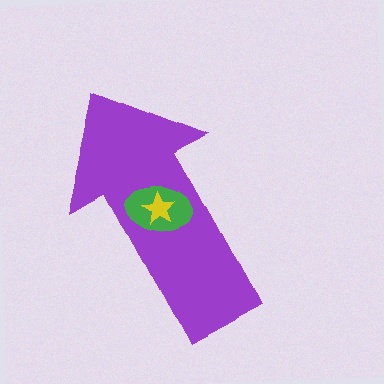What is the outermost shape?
The purple arrow.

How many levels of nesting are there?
3.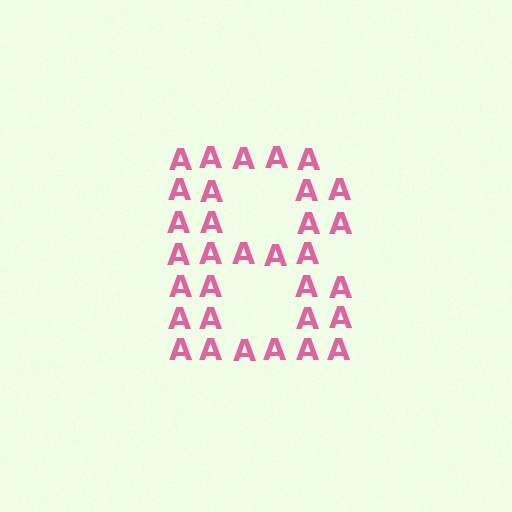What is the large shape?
The large shape is the letter B.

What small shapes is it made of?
It is made of small letter A's.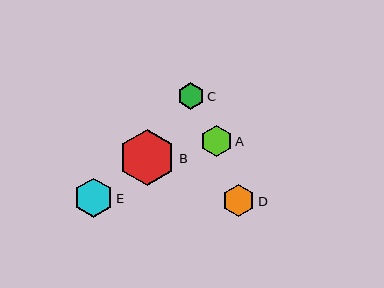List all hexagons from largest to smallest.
From largest to smallest: B, E, D, A, C.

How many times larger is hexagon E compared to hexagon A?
Hexagon E is approximately 1.2 times the size of hexagon A.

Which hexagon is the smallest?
Hexagon C is the smallest with a size of approximately 27 pixels.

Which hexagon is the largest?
Hexagon B is the largest with a size of approximately 57 pixels.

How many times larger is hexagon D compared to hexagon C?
Hexagon D is approximately 1.2 times the size of hexagon C.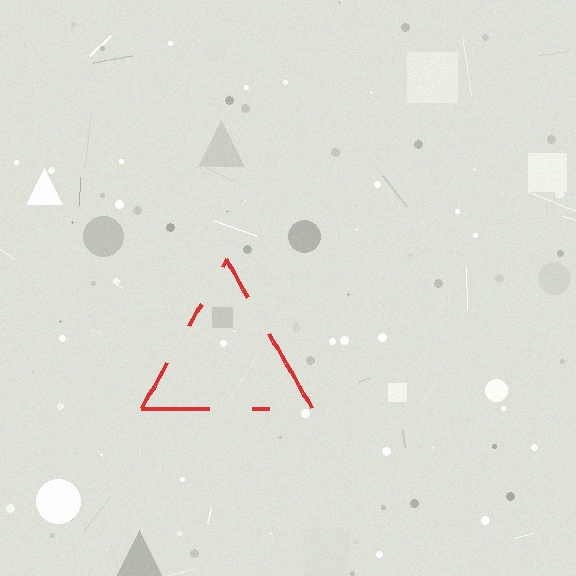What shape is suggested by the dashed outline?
The dashed outline suggests a triangle.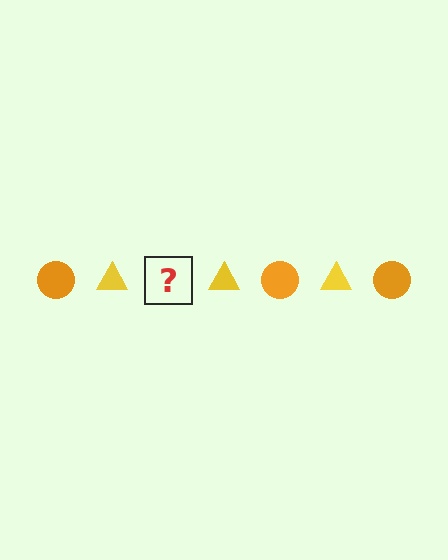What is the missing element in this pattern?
The missing element is an orange circle.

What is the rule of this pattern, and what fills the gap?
The rule is that the pattern alternates between orange circle and yellow triangle. The gap should be filled with an orange circle.